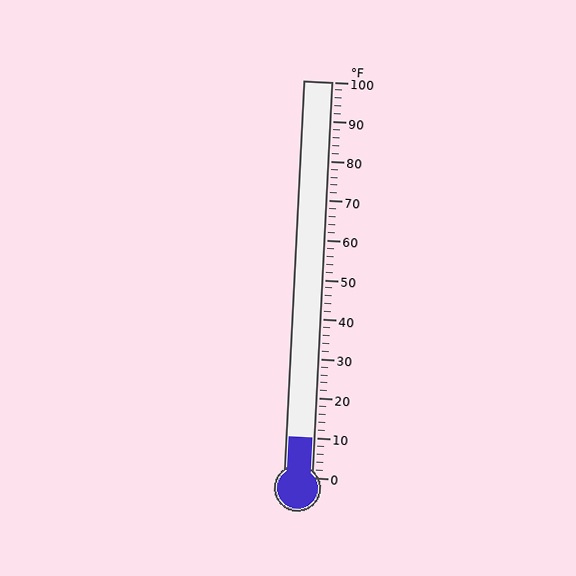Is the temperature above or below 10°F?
The temperature is at 10°F.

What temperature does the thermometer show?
The thermometer shows approximately 10°F.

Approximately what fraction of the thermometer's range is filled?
The thermometer is filled to approximately 10% of its range.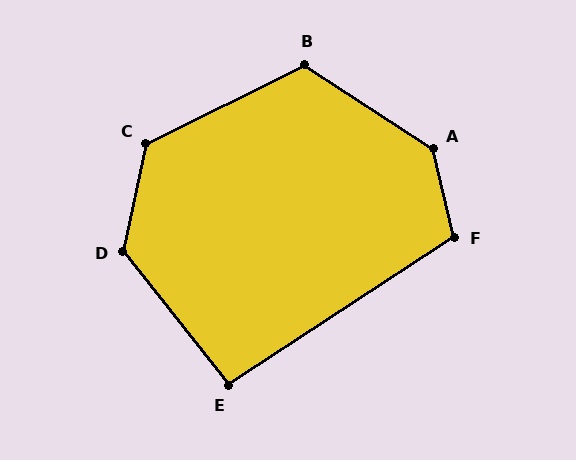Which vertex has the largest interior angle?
A, at approximately 137 degrees.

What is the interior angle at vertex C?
Approximately 129 degrees (obtuse).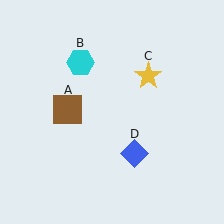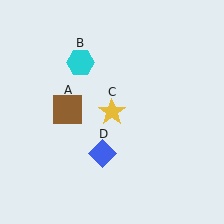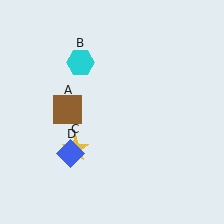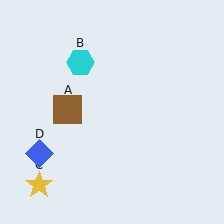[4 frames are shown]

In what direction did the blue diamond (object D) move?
The blue diamond (object D) moved left.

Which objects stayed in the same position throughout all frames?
Brown square (object A) and cyan hexagon (object B) remained stationary.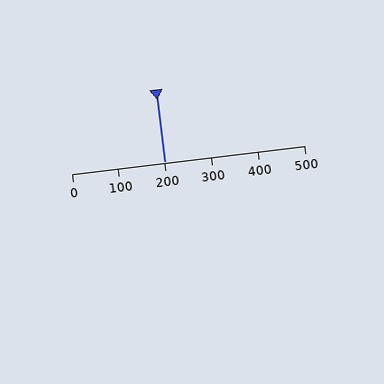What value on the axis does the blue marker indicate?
The marker indicates approximately 200.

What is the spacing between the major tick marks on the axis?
The major ticks are spaced 100 apart.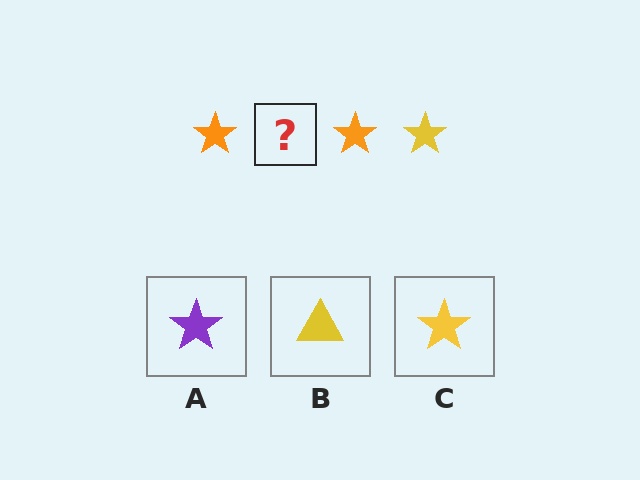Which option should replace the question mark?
Option C.